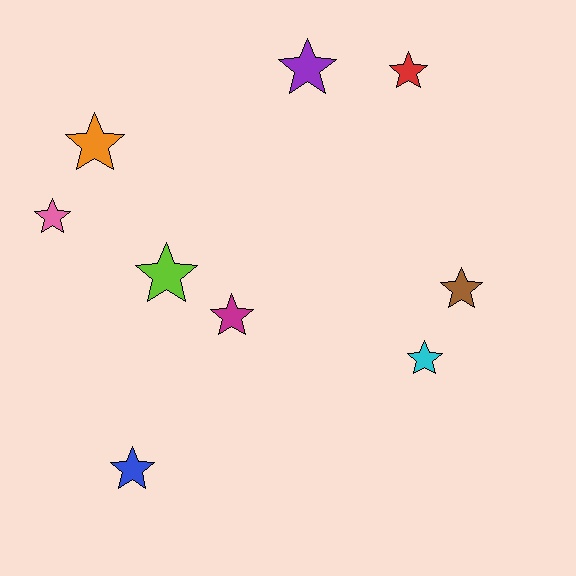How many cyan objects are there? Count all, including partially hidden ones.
There is 1 cyan object.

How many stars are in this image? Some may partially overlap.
There are 9 stars.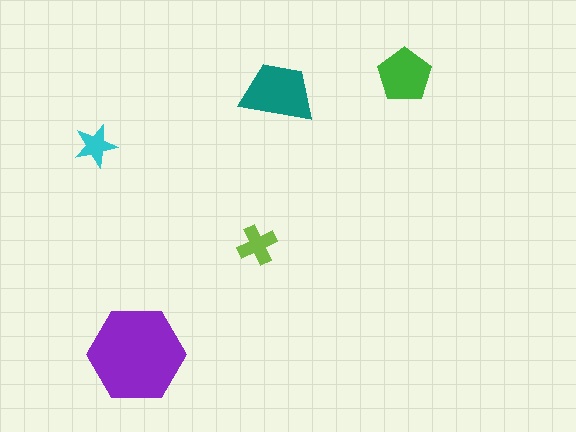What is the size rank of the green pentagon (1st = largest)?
3rd.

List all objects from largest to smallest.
The purple hexagon, the teal trapezoid, the green pentagon, the lime cross, the cyan star.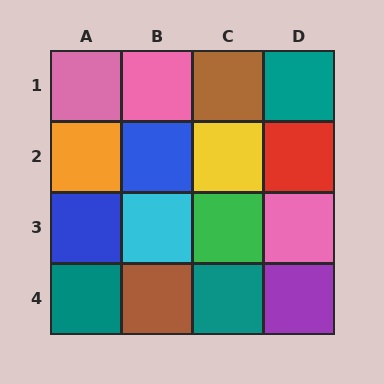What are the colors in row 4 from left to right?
Teal, brown, teal, purple.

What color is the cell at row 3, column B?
Cyan.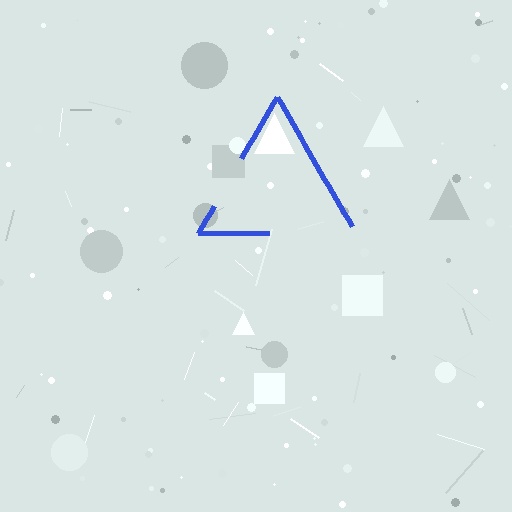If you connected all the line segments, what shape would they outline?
They would outline a triangle.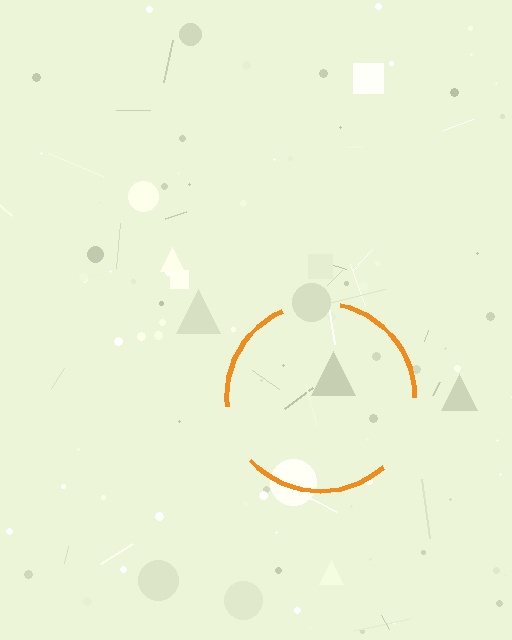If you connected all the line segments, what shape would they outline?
They would outline a circle.